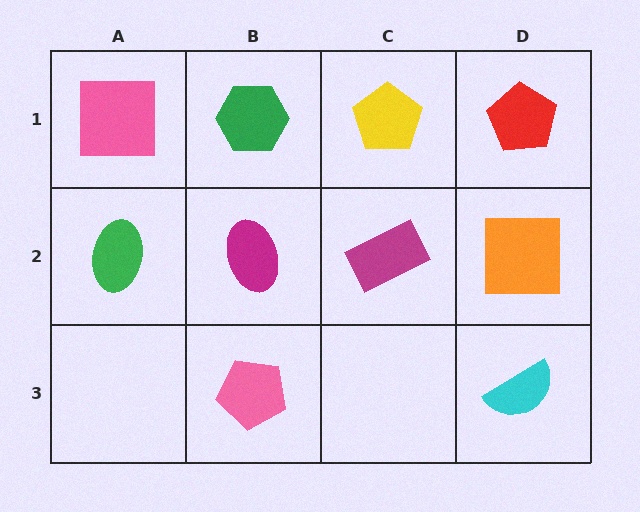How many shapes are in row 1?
4 shapes.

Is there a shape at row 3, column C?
No, that cell is empty.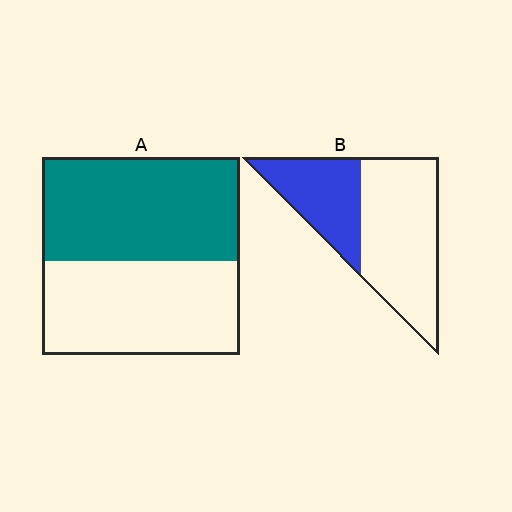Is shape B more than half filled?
No.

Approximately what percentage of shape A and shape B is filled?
A is approximately 55% and B is approximately 35%.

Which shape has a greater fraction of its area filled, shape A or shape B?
Shape A.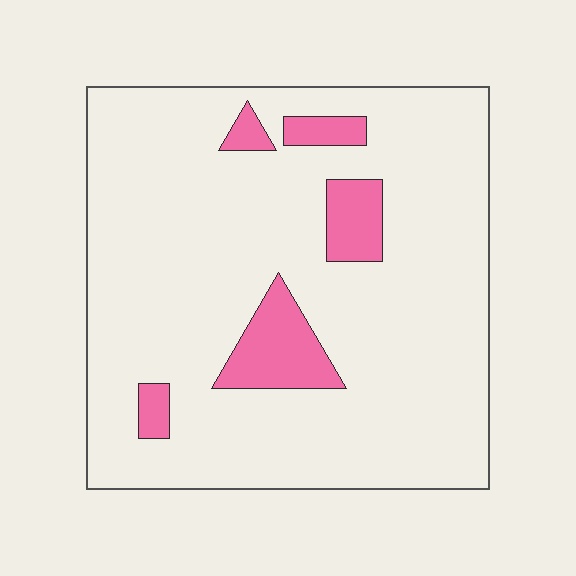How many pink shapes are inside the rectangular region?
5.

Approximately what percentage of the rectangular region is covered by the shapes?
Approximately 10%.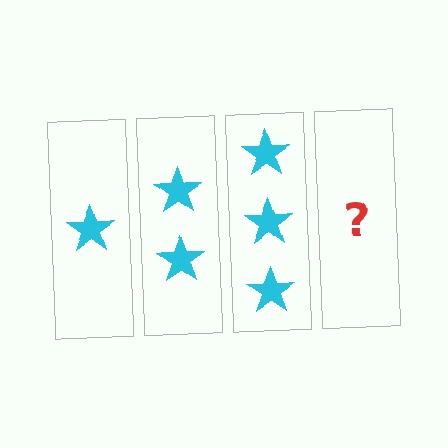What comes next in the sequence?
The next element should be 4 stars.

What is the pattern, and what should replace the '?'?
The pattern is that each step adds one more star. The '?' should be 4 stars.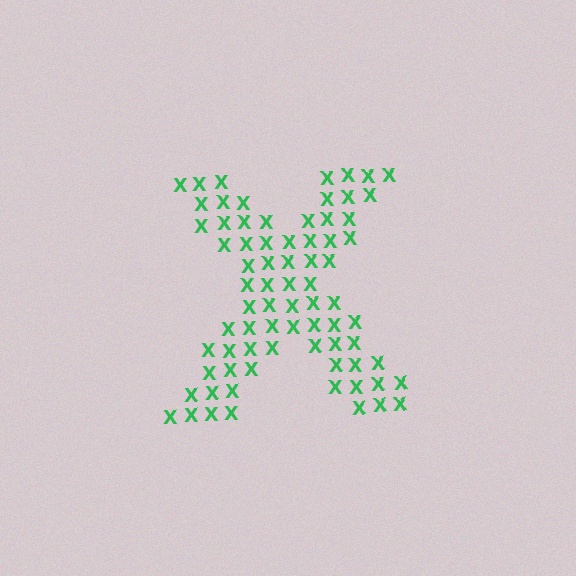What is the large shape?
The large shape is the letter X.